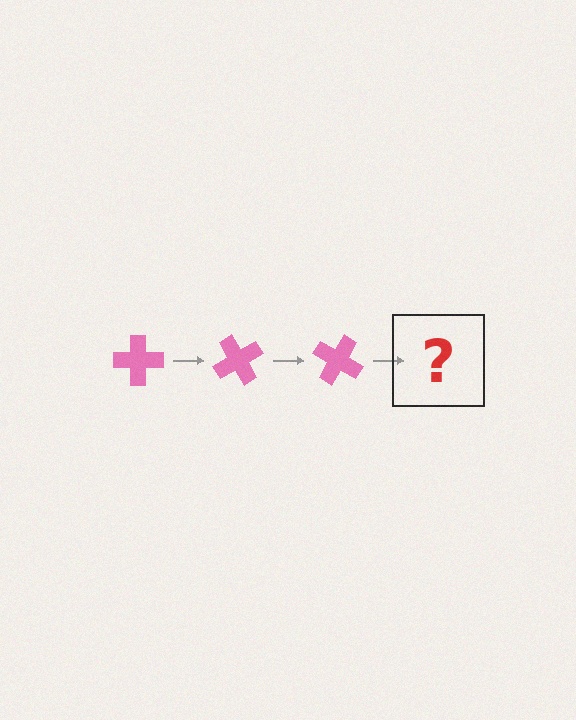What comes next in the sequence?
The next element should be a pink cross rotated 180 degrees.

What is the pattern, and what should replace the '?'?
The pattern is that the cross rotates 60 degrees each step. The '?' should be a pink cross rotated 180 degrees.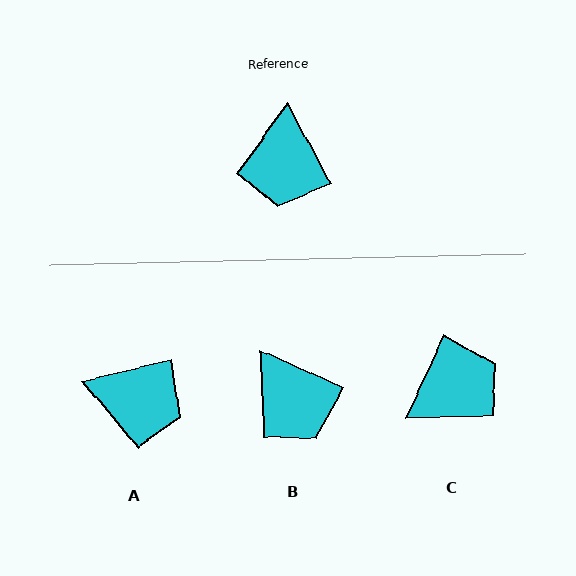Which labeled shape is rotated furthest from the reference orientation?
C, about 128 degrees away.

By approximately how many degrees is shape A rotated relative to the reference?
Approximately 76 degrees counter-clockwise.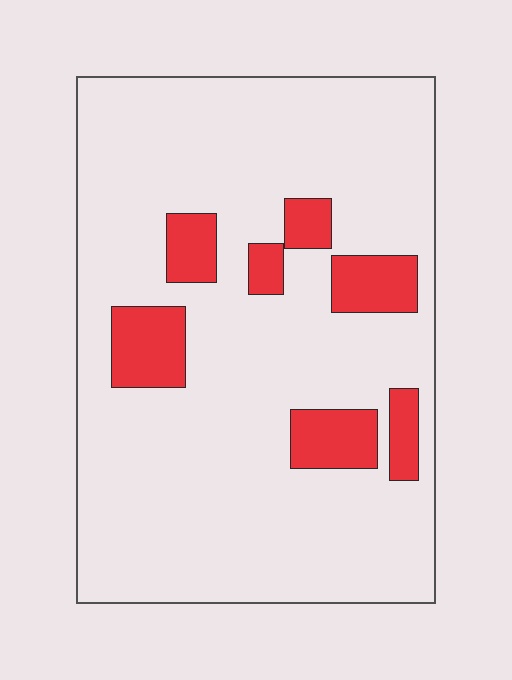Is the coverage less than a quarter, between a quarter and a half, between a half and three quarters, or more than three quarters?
Less than a quarter.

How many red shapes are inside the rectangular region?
7.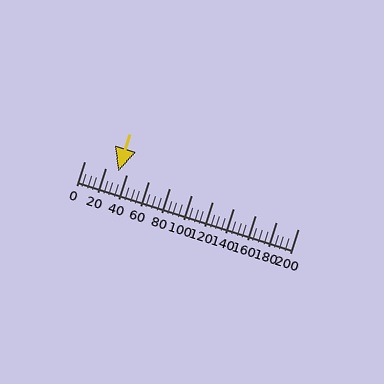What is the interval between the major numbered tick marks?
The major tick marks are spaced 20 units apart.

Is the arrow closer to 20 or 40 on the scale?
The arrow is closer to 40.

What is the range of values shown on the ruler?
The ruler shows values from 0 to 200.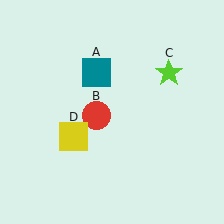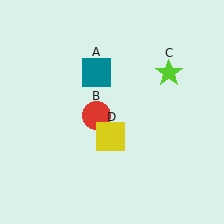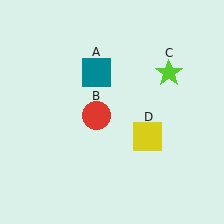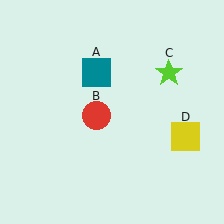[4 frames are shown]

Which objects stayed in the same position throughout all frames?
Teal square (object A) and red circle (object B) and lime star (object C) remained stationary.